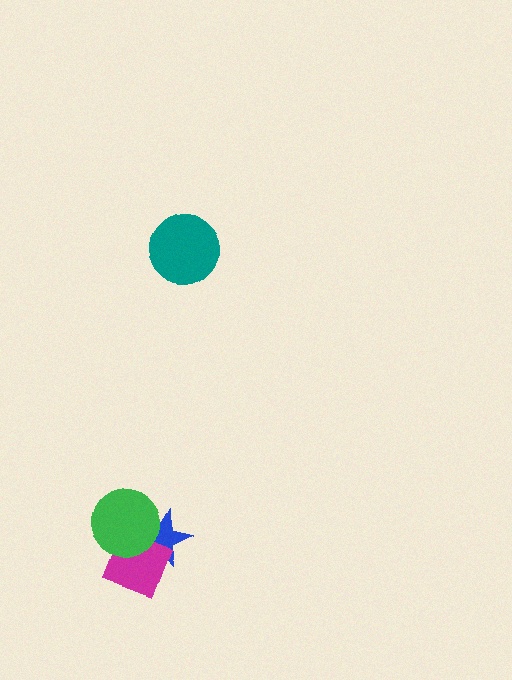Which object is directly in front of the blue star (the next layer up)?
The magenta diamond is directly in front of the blue star.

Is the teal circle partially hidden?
No, no other shape covers it.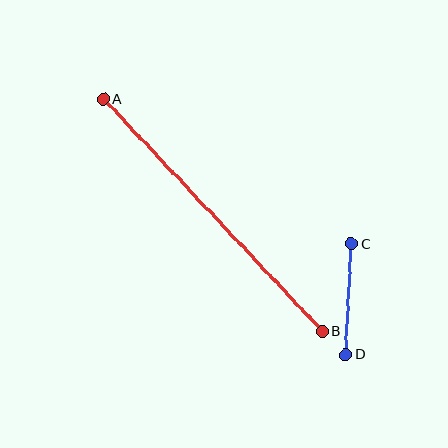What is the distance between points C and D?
The distance is approximately 111 pixels.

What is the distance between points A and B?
The distance is approximately 319 pixels.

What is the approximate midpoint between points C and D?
The midpoint is at approximately (348, 299) pixels.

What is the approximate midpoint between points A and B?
The midpoint is at approximately (213, 215) pixels.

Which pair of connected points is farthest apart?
Points A and B are farthest apart.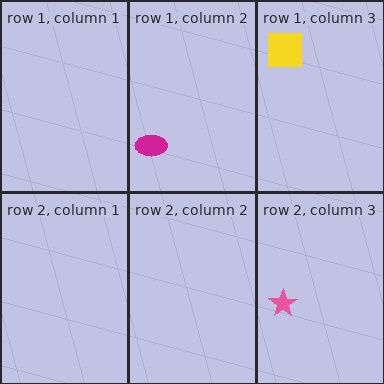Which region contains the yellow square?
The row 1, column 3 region.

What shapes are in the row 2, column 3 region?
The pink star.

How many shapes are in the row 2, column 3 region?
1.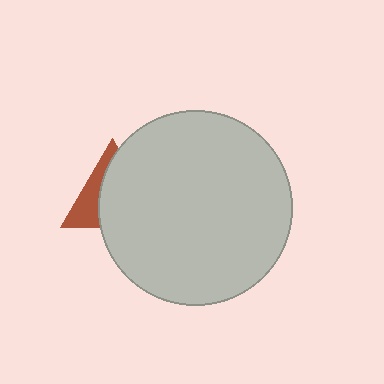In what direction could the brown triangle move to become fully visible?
The brown triangle could move left. That would shift it out from behind the light gray circle entirely.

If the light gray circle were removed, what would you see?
You would see the complete brown triangle.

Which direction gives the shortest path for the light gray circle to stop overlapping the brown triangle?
Moving right gives the shortest separation.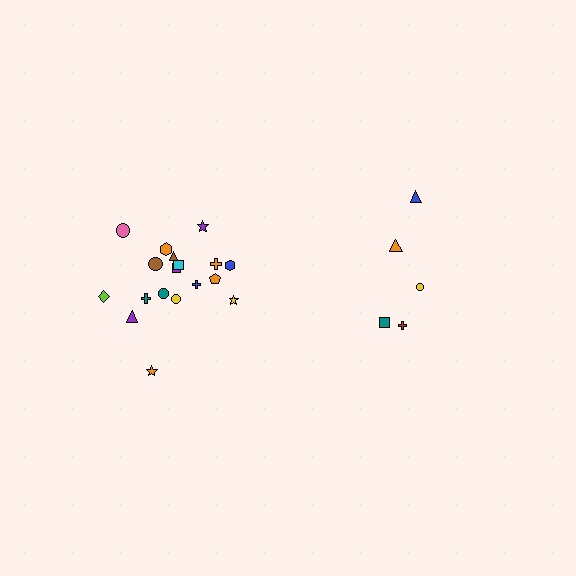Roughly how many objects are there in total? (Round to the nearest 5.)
Roughly 25 objects in total.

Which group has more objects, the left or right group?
The left group.